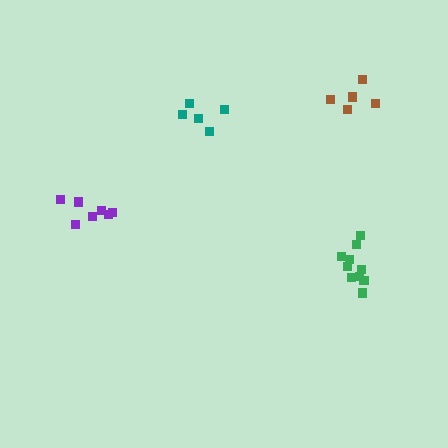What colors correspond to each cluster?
The clusters are colored: brown, purple, teal, green.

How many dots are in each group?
Group 1: 5 dots, Group 2: 7 dots, Group 3: 5 dots, Group 4: 10 dots (27 total).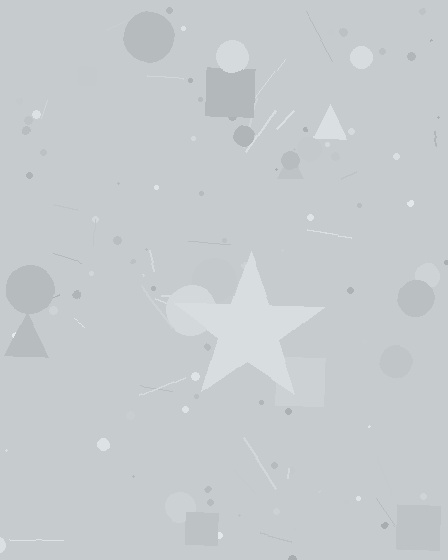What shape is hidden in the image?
A star is hidden in the image.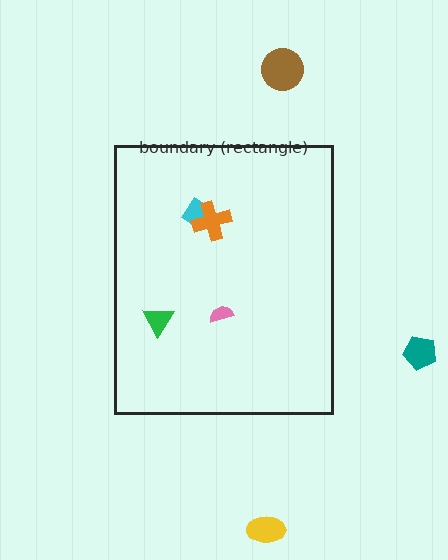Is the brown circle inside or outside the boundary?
Outside.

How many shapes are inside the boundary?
4 inside, 3 outside.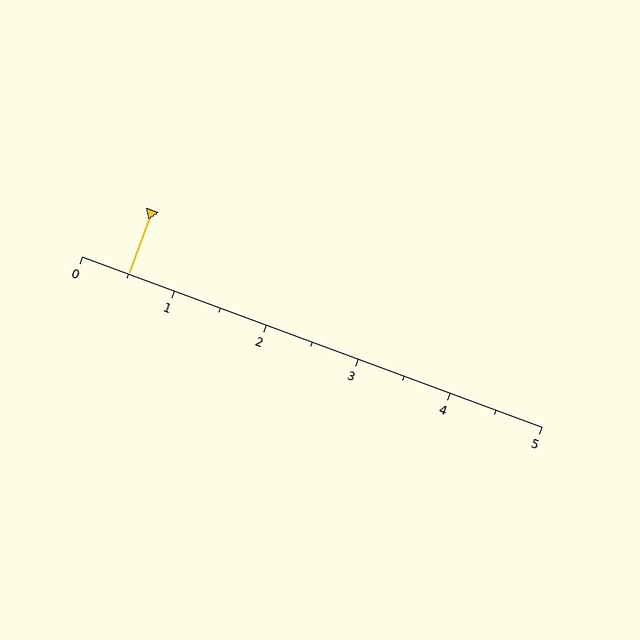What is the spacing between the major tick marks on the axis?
The major ticks are spaced 1 apart.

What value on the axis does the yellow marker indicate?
The marker indicates approximately 0.5.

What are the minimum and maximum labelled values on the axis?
The axis runs from 0 to 5.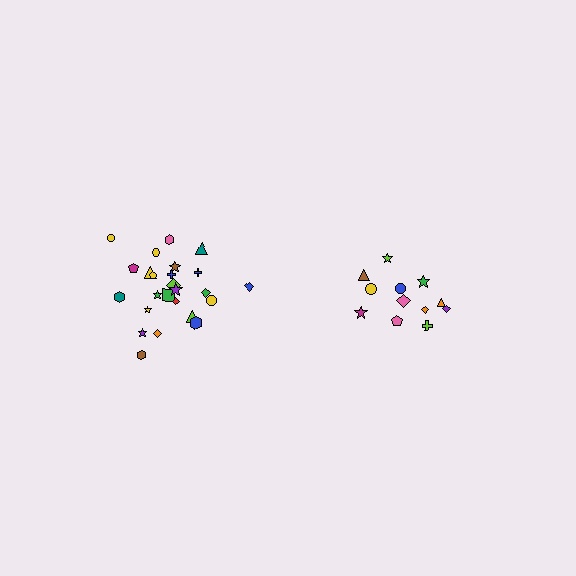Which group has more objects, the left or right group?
The left group.